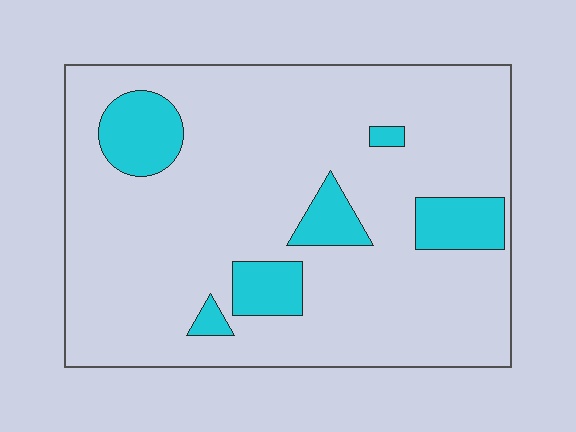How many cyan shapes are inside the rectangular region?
6.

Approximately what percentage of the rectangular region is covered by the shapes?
Approximately 15%.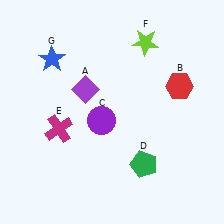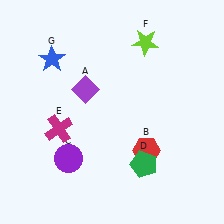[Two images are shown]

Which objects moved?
The objects that moved are: the red hexagon (B), the purple circle (C).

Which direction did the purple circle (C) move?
The purple circle (C) moved down.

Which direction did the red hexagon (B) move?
The red hexagon (B) moved down.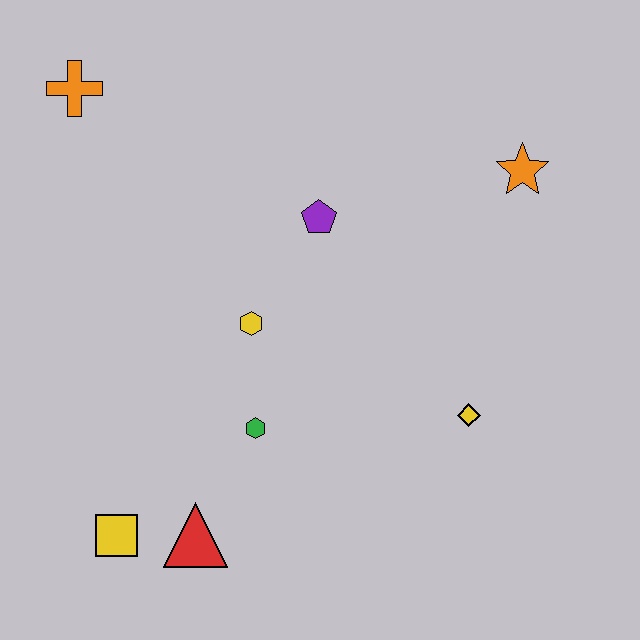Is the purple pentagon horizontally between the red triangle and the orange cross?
No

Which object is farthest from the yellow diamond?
The orange cross is farthest from the yellow diamond.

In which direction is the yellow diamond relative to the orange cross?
The yellow diamond is to the right of the orange cross.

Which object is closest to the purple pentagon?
The yellow hexagon is closest to the purple pentagon.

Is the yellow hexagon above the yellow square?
Yes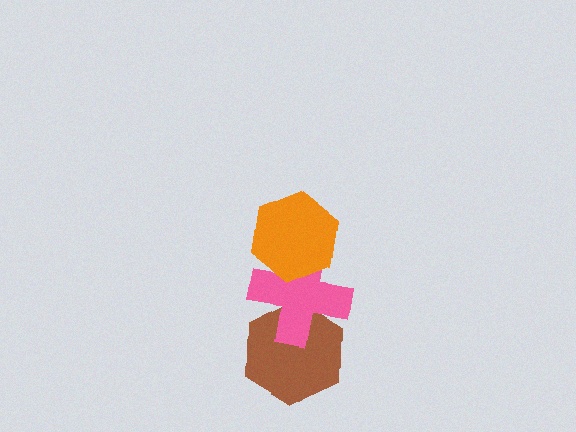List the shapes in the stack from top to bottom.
From top to bottom: the orange hexagon, the pink cross, the brown hexagon.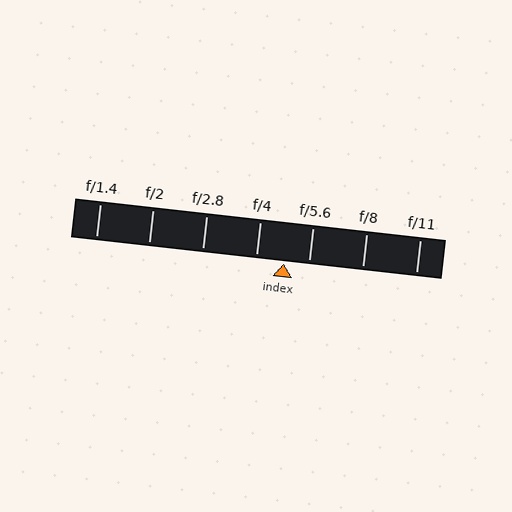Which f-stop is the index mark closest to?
The index mark is closest to f/5.6.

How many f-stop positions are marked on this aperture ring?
There are 7 f-stop positions marked.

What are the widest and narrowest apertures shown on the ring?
The widest aperture shown is f/1.4 and the narrowest is f/11.